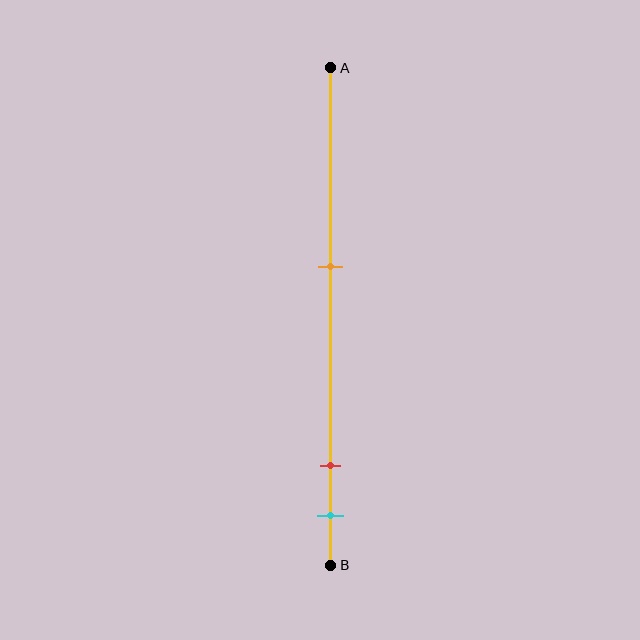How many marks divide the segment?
There are 3 marks dividing the segment.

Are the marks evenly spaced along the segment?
No, the marks are not evenly spaced.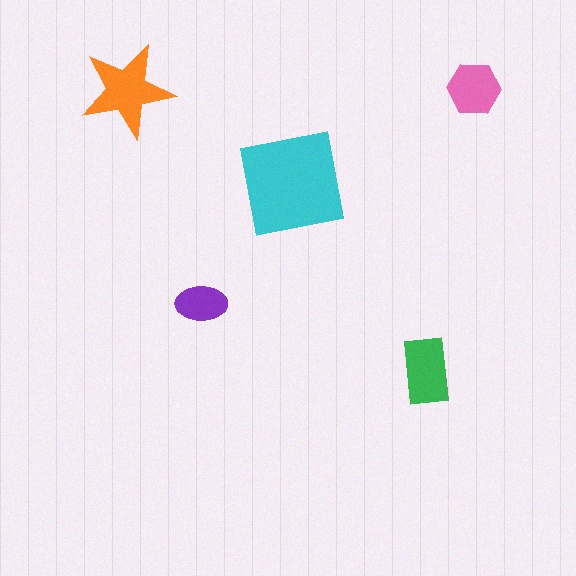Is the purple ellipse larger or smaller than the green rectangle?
Smaller.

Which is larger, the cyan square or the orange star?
The cyan square.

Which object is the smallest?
The purple ellipse.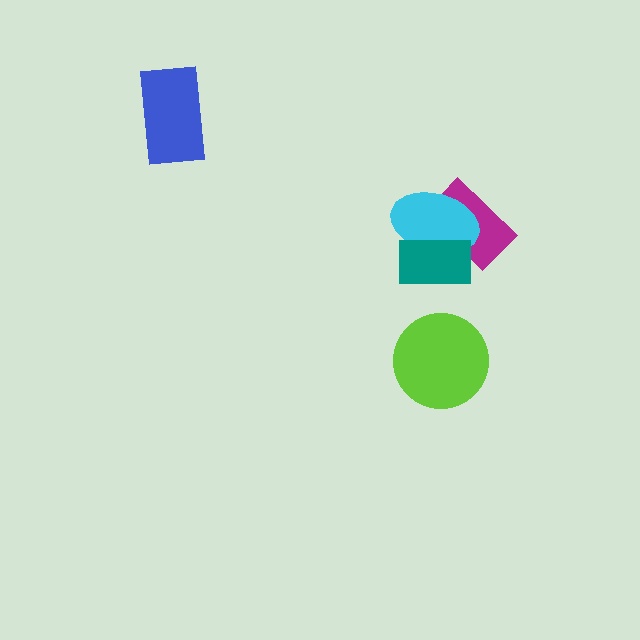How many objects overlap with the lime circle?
0 objects overlap with the lime circle.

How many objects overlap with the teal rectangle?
2 objects overlap with the teal rectangle.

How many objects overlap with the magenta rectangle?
2 objects overlap with the magenta rectangle.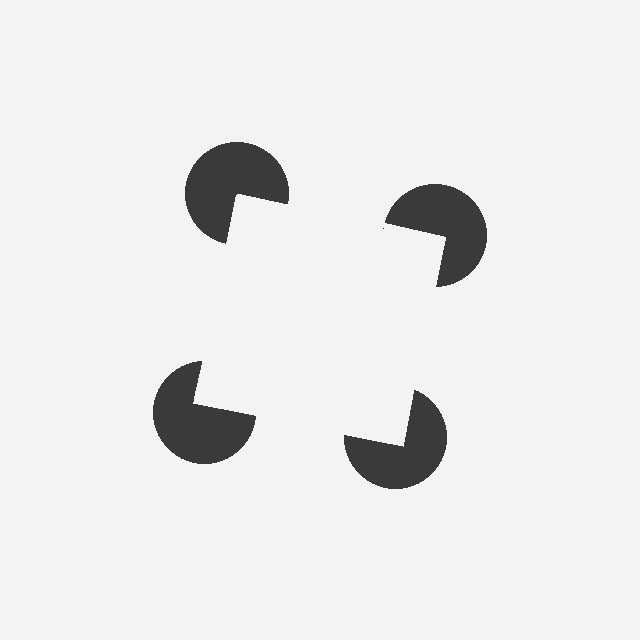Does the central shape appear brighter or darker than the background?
It typically appears slightly brighter than the background, even though no actual brightness change is drawn.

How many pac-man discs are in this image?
There are 4 — one at each vertex of the illusory square.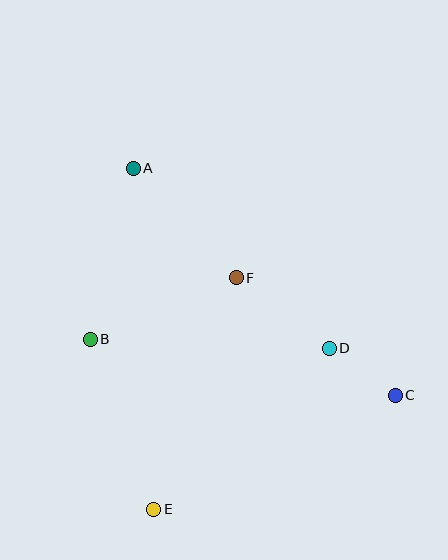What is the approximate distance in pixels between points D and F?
The distance between D and F is approximately 117 pixels.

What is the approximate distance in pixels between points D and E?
The distance between D and E is approximately 238 pixels.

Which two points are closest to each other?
Points C and D are closest to each other.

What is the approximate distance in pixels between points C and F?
The distance between C and F is approximately 198 pixels.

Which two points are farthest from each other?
Points A and C are farthest from each other.